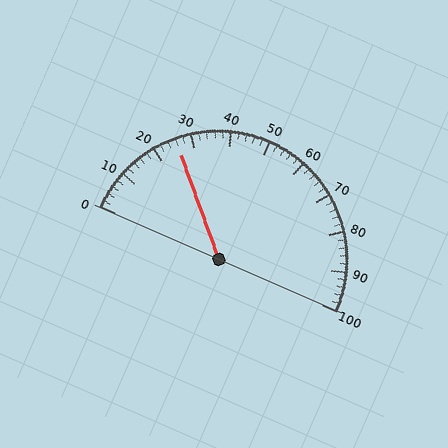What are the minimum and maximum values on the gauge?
The gauge ranges from 0 to 100.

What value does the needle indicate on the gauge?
The needle indicates approximately 26.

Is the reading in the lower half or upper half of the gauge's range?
The reading is in the lower half of the range (0 to 100).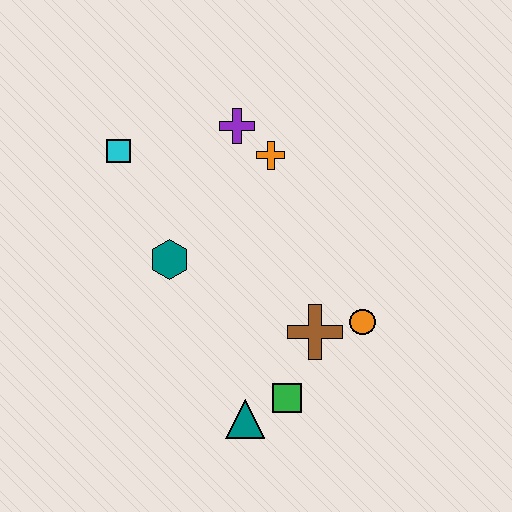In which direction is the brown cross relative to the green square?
The brown cross is above the green square.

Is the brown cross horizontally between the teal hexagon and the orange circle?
Yes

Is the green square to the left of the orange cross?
No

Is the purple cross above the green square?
Yes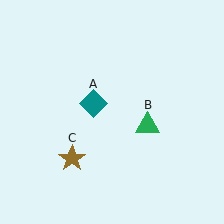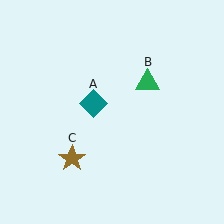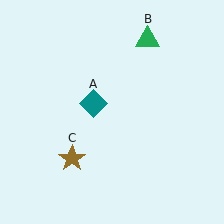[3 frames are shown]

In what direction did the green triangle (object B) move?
The green triangle (object B) moved up.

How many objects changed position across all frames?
1 object changed position: green triangle (object B).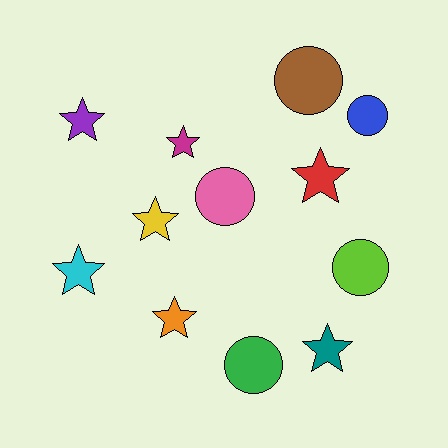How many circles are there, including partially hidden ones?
There are 5 circles.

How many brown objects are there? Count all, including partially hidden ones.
There is 1 brown object.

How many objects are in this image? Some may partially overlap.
There are 12 objects.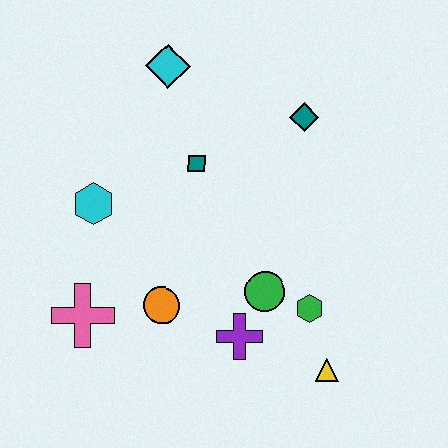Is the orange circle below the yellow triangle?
No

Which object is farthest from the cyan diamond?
The yellow triangle is farthest from the cyan diamond.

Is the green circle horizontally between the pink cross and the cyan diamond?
No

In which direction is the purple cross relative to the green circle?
The purple cross is below the green circle.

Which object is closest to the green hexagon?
The green circle is closest to the green hexagon.